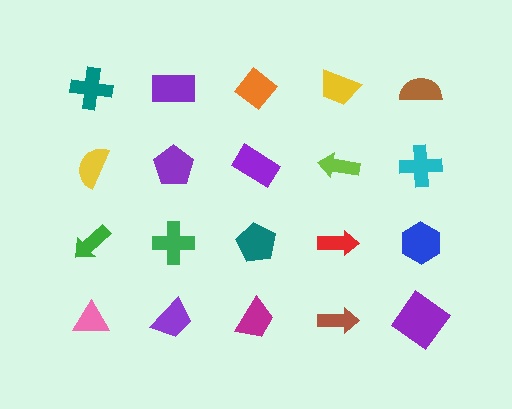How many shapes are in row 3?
5 shapes.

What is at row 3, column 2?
A green cross.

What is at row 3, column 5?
A blue hexagon.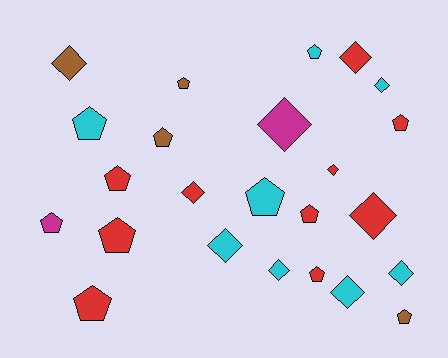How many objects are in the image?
There are 24 objects.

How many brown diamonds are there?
There is 1 brown diamond.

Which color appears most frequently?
Red, with 10 objects.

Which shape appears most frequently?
Pentagon, with 13 objects.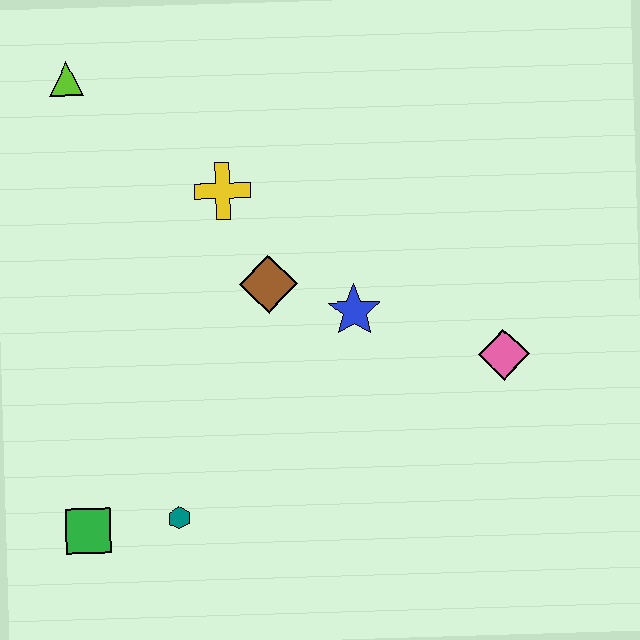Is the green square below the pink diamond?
Yes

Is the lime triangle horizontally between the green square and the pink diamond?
No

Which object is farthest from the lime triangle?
The pink diamond is farthest from the lime triangle.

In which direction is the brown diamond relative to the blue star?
The brown diamond is to the left of the blue star.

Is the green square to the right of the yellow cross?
No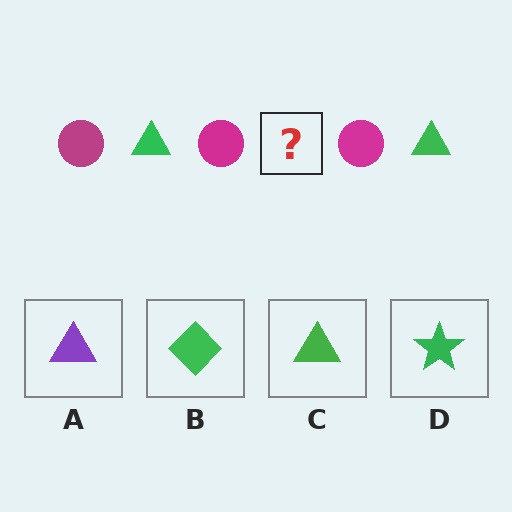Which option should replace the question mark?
Option C.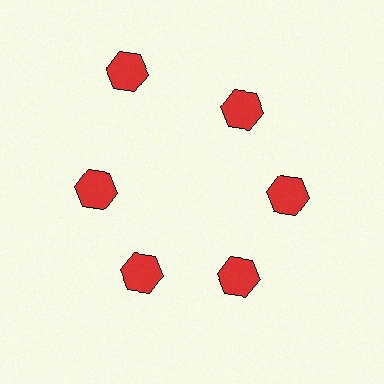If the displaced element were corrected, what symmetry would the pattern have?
It would have 6-fold rotational symmetry — the pattern would map onto itself every 60 degrees.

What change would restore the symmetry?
The symmetry would be restored by moving it inward, back onto the ring so that all 6 hexagons sit at equal angles and equal distance from the center.